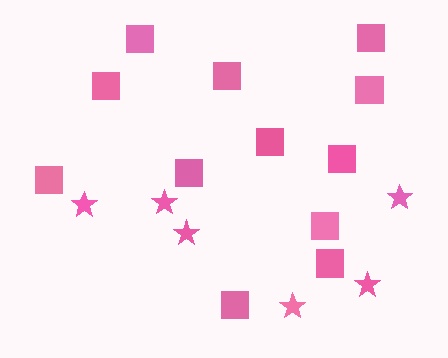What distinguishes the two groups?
There are 2 groups: one group of stars (6) and one group of squares (12).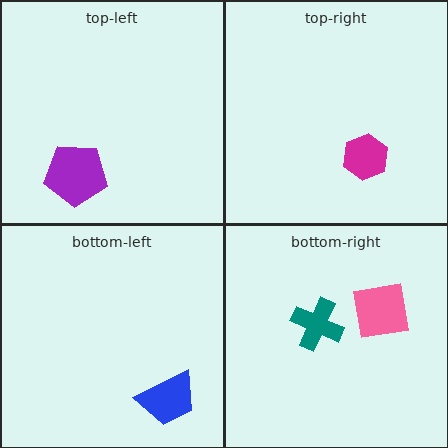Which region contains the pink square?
The bottom-right region.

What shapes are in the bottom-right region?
The pink square, the teal cross.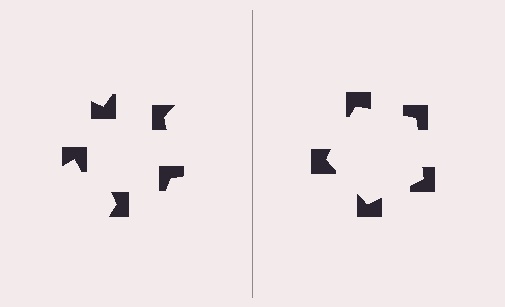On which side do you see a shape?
An illusory pentagon appears on the right side. On the left side the wedge cuts are rotated, so no coherent shape forms.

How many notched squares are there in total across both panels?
10 — 5 on each side.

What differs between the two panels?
The notched squares are positioned identically on both sides; only the wedge orientations differ. On the right they align to a pentagon; on the left they are misaligned.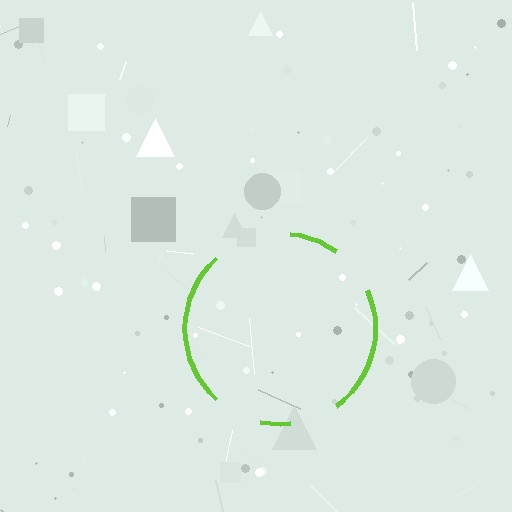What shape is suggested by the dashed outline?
The dashed outline suggests a circle.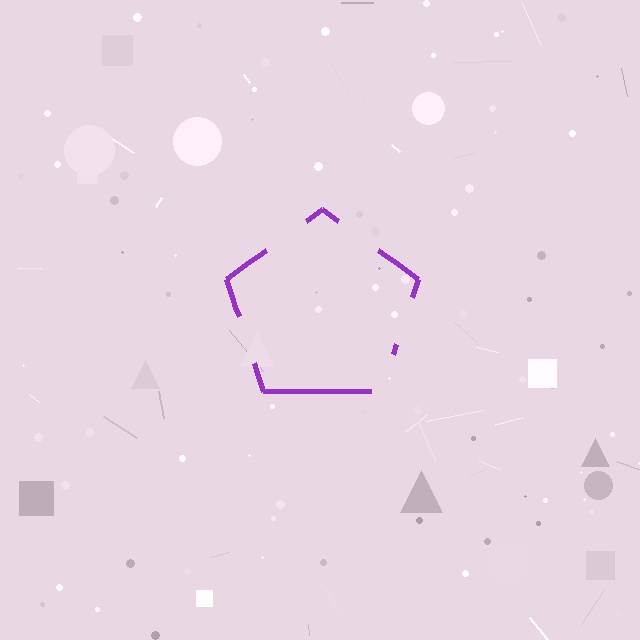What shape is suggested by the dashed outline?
The dashed outline suggests a pentagon.